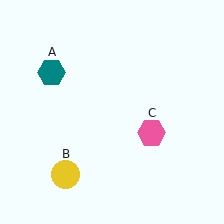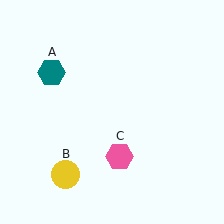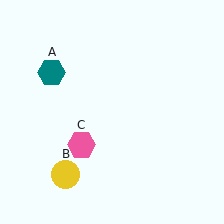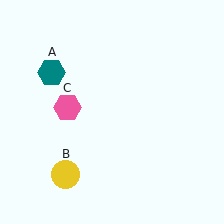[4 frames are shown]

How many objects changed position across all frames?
1 object changed position: pink hexagon (object C).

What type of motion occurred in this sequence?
The pink hexagon (object C) rotated clockwise around the center of the scene.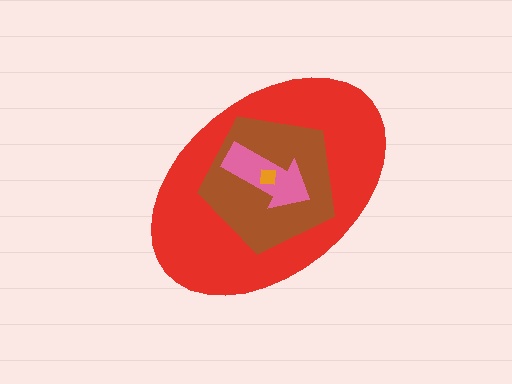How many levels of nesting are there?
4.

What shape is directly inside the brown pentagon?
The pink arrow.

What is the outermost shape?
The red ellipse.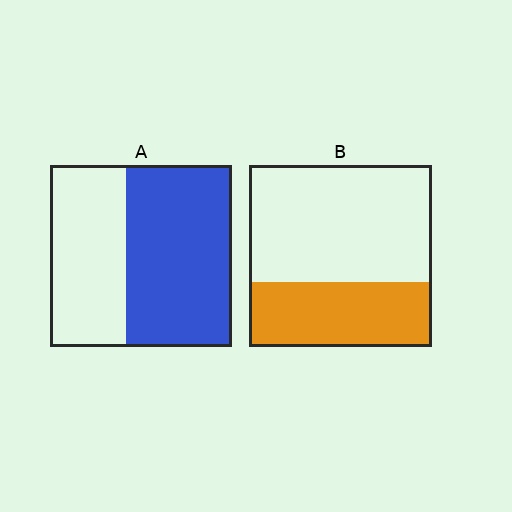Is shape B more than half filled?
No.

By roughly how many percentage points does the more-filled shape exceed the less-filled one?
By roughly 25 percentage points (A over B).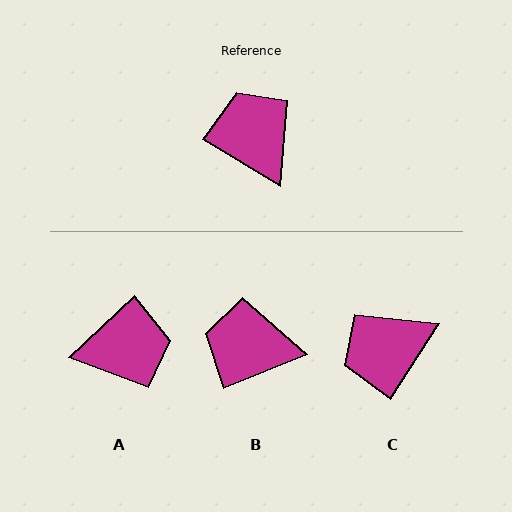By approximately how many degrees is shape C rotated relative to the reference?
Approximately 89 degrees counter-clockwise.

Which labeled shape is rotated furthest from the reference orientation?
A, about 106 degrees away.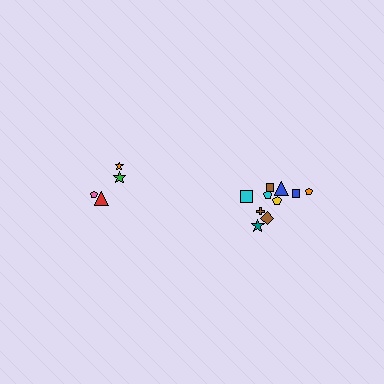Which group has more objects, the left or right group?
The right group.